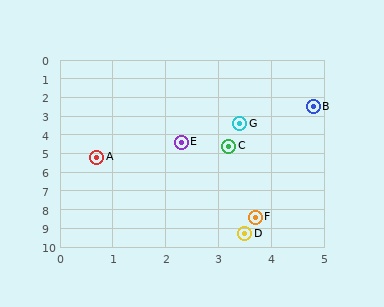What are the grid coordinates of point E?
Point E is at approximately (2.3, 4.4).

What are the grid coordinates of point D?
Point D is at approximately (3.5, 9.3).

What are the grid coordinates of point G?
Point G is at approximately (3.4, 3.4).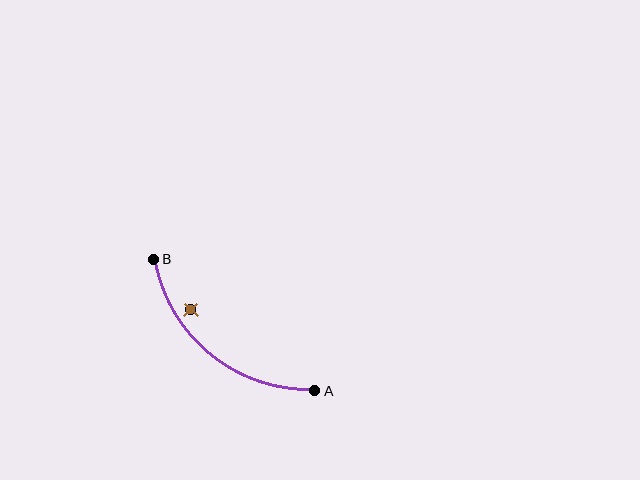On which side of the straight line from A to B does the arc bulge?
The arc bulges below and to the left of the straight line connecting A and B.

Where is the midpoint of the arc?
The arc midpoint is the point on the curve farthest from the straight line joining A and B. It sits below and to the left of that line.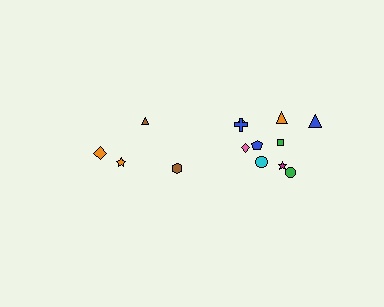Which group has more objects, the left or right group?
The right group.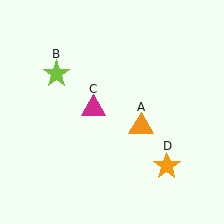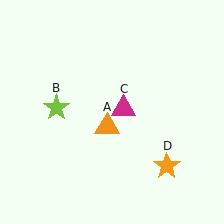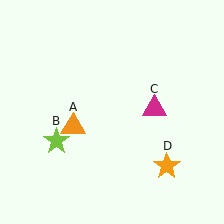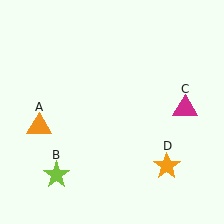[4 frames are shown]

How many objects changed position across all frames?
3 objects changed position: orange triangle (object A), lime star (object B), magenta triangle (object C).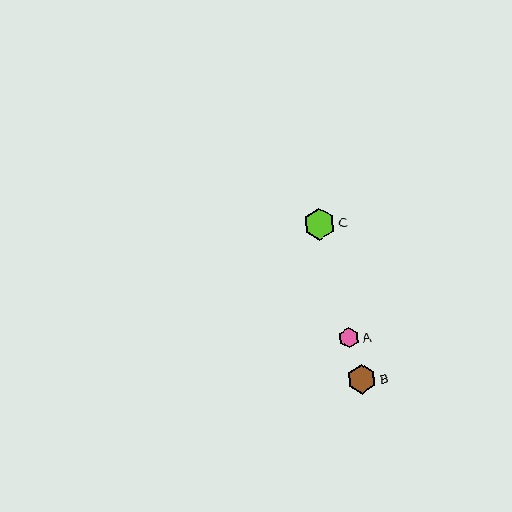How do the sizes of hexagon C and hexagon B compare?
Hexagon C and hexagon B are approximately the same size.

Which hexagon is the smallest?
Hexagon A is the smallest with a size of approximately 21 pixels.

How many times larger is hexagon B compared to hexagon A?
Hexagon B is approximately 1.4 times the size of hexagon A.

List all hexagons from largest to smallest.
From largest to smallest: C, B, A.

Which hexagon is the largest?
Hexagon C is the largest with a size of approximately 32 pixels.